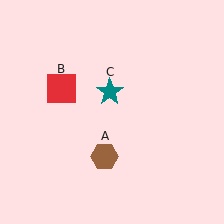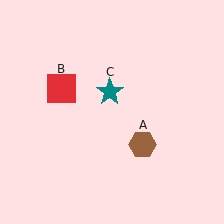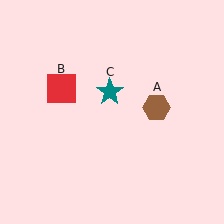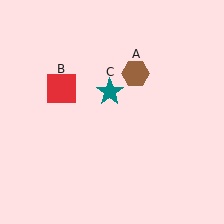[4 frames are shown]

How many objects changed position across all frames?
1 object changed position: brown hexagon (object A).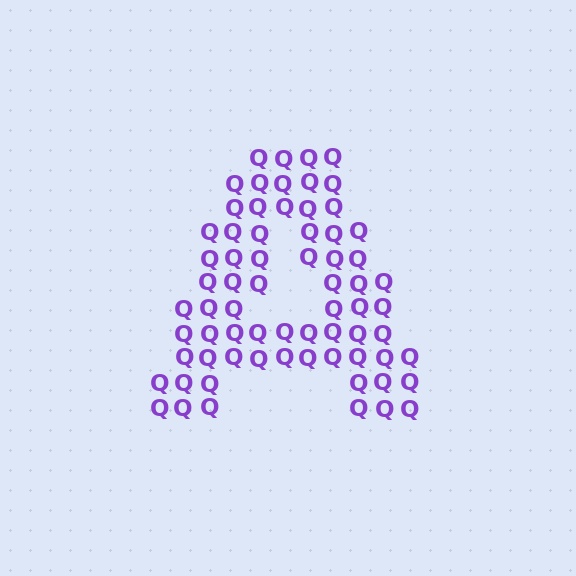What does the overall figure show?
The overall figure shows the letter A.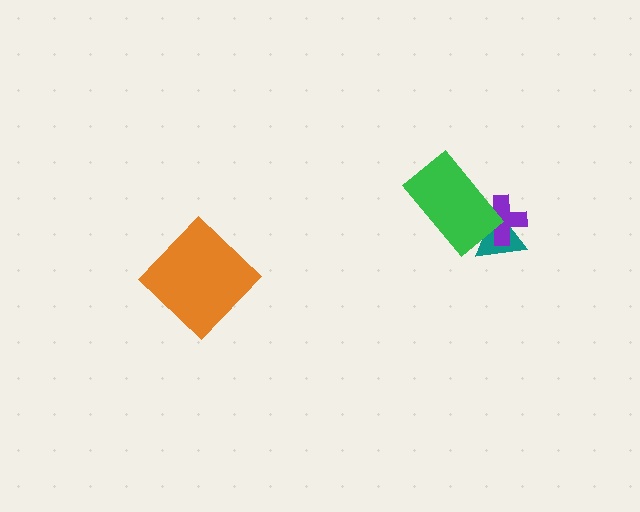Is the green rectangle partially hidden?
No, no other shape covers it.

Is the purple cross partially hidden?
Yes, it is partially covered by another shape.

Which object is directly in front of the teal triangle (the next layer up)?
The purple cross is directly in front of the teal triangle.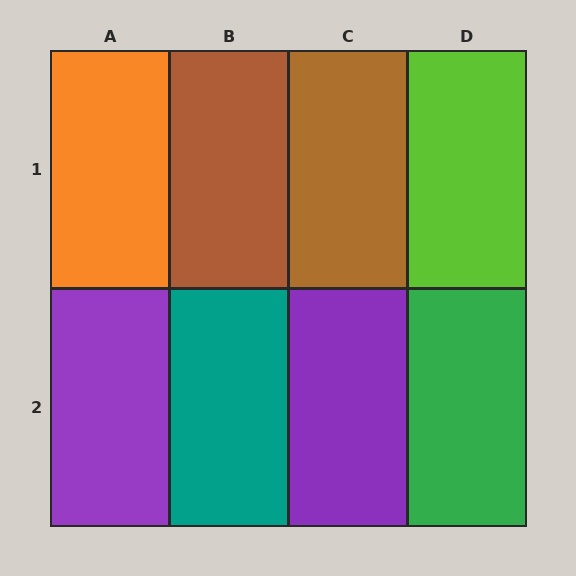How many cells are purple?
2 cells are purple.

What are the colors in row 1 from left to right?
Orange, brown, brown, lime.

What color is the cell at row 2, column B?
Teal.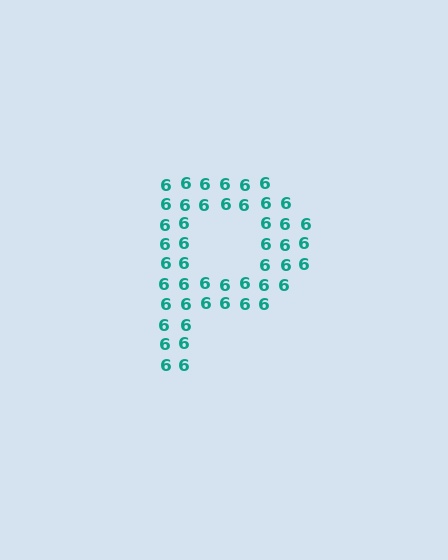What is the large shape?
The large shape is the letter P.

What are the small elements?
The small elements are digit 6's.